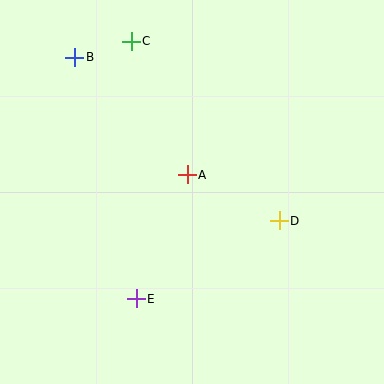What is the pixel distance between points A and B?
The distance between A and B is 163 pixels.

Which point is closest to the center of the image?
Point A at (187, 175) is closest to the center.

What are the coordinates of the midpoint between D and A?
The midpoint between D and A is at (233, 198).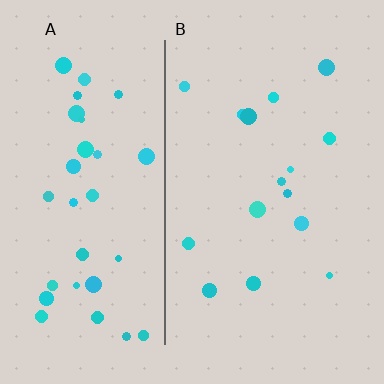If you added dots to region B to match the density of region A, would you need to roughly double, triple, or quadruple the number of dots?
Approximately double.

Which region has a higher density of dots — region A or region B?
A (the left).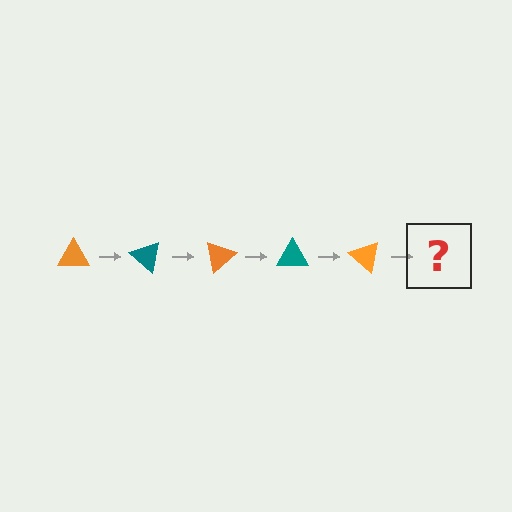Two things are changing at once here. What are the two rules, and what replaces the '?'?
The two rules are that it rotates 40 degrees each step and the color cycles through orange and teal. The '?' should be a teal triangle, rotated 200 degrees from the start.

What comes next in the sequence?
The next element should be a teal triangle, rotated 200 degrees from the start.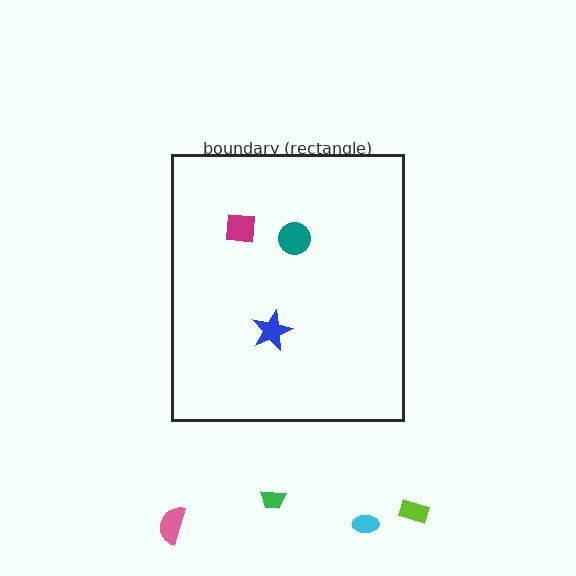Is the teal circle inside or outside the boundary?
Inside.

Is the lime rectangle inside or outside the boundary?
Outside.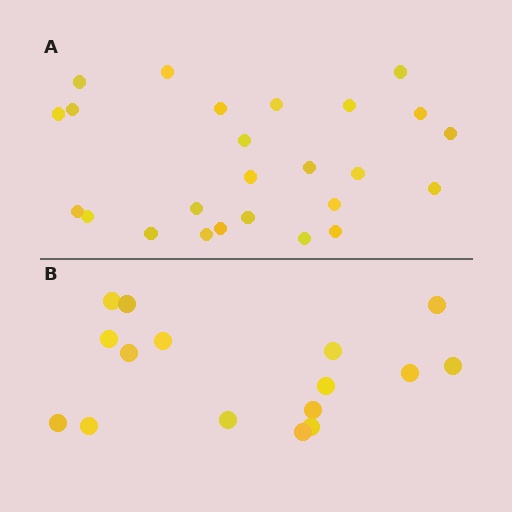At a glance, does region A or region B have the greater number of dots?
Region A (the top region) has more dots.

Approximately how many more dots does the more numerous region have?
Region A has roughly 8 or so more dots than region B.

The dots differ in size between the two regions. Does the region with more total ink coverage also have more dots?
No. Region B has more total ink coverage because its dots are larger, but region A actually contains more individual dots. Total area can be misleading — the number of items is what matters here.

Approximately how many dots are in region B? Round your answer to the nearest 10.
About 20 dots. (The exact count is 16, which rounds to 20.)